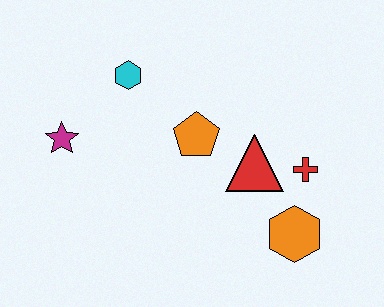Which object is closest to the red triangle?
The red cross is closest to the red triangle.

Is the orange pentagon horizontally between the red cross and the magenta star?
Yes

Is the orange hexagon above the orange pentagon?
No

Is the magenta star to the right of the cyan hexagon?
No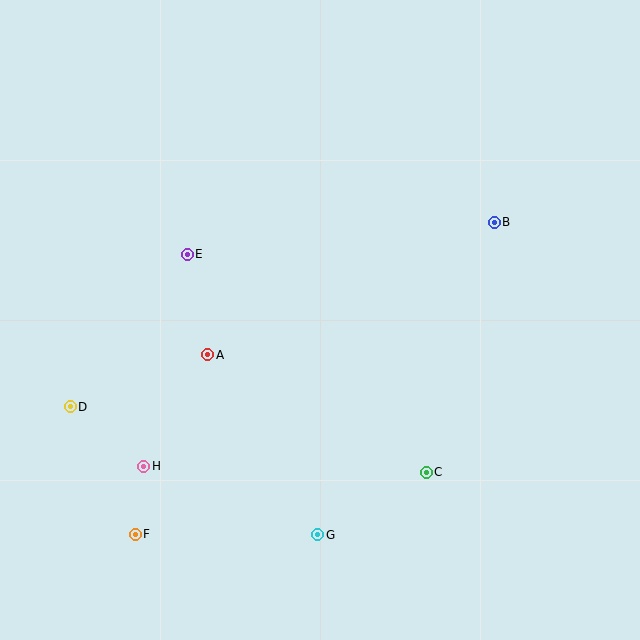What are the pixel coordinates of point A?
Point A is at (208, 355).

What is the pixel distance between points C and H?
The distance between C and H is 282 pixels.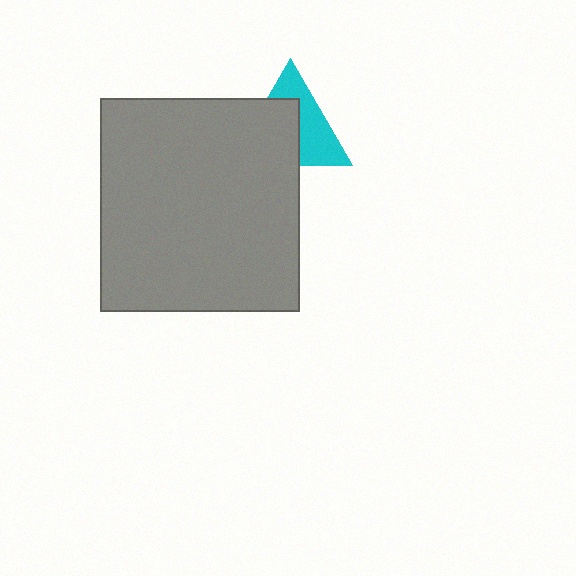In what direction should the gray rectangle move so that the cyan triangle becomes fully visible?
The gray rectangle should move toward the lower-left. That is the shortest direction to clear the overlap and leave the cyan triangle fully visible.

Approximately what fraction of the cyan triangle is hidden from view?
Roughly 52% of the cyan triangle is hidden behind the gray rectangle.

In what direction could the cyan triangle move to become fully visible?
The cyan triangle could move toward the upper-right. That would shift it out from behind the gray rectangle entirely.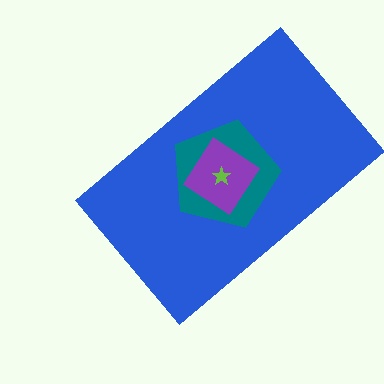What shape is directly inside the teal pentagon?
The purple diamond.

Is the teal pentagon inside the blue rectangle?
Yes.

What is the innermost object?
The lime star.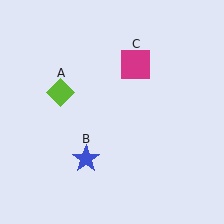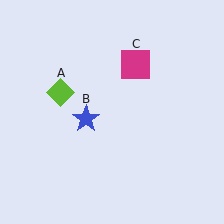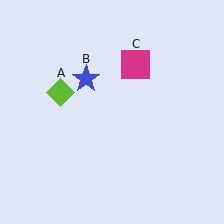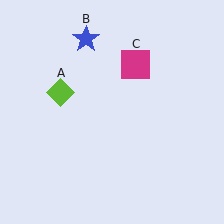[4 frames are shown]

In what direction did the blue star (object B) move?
The blue star (object B) moved up.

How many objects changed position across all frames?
1 object changed position: blue star (object B).